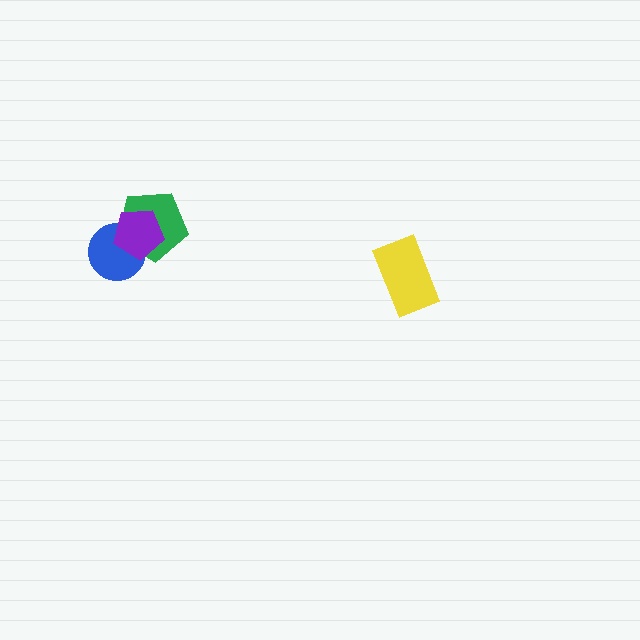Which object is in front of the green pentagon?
The purple pentagon is in front of the green pentagon.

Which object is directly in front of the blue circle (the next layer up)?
The green pentagon is directly in front of the blue circle.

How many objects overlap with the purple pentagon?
2 objects overlap with the purple pentagon.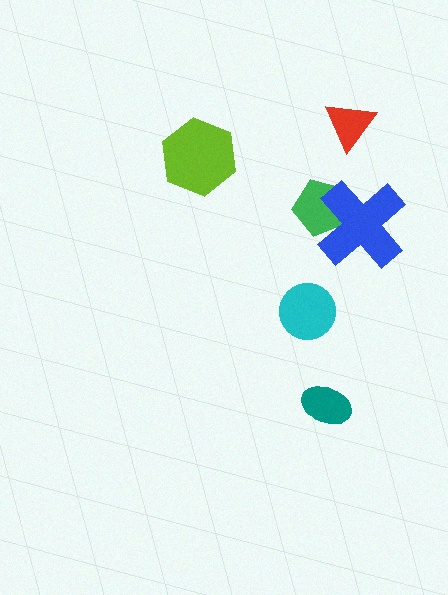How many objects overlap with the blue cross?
1 object overlaps with the blue cross.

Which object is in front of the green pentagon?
The blue cross is in front of the green pentagon.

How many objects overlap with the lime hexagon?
0 objects overlap with the lime hexagon.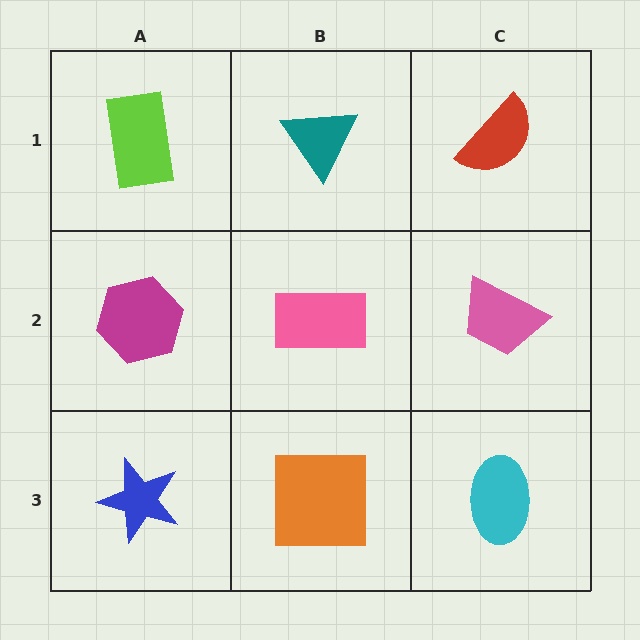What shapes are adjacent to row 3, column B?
A pink rectangle (row 2, column B), a blue star (row 3, column A), a cyan ellipse (row 3, column C).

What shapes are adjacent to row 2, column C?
A red semicircle (row 1, column C), a cyan ellipse (row 3, column C), a pink rectangle (row 2, column B).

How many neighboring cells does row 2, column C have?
3.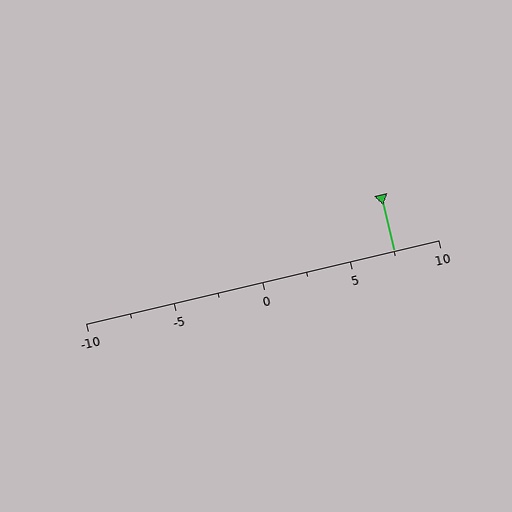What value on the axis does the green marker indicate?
The marker indicates approximately 7.5.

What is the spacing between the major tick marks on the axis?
The major ticks are spaced 5 apart.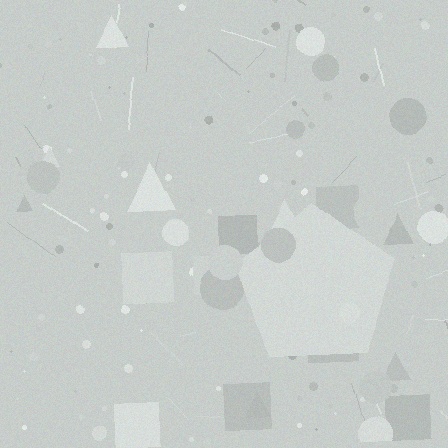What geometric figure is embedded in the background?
A pentagon is embedded in the background.